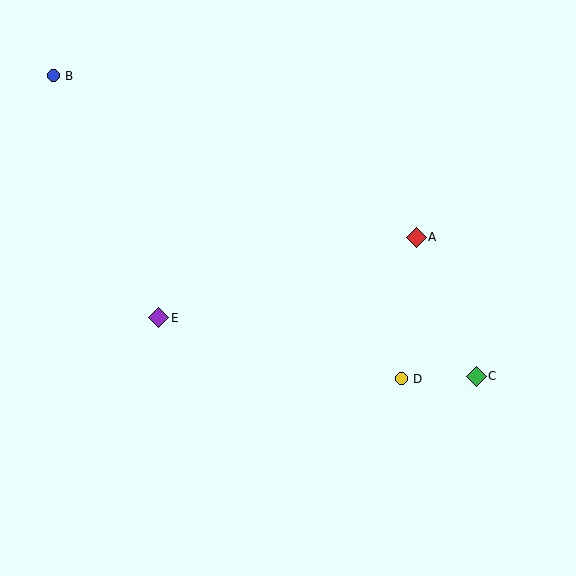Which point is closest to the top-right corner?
Point A is closest to the top-right corner.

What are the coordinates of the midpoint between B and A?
The midpoint between B and A is at (235, 157).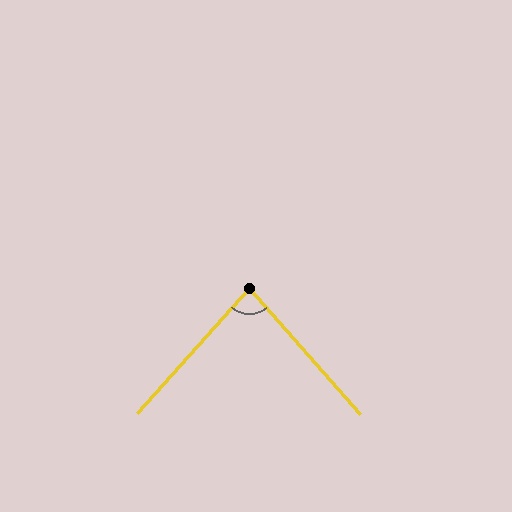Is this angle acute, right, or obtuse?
It is acute.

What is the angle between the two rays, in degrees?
Approximately 83 degrees.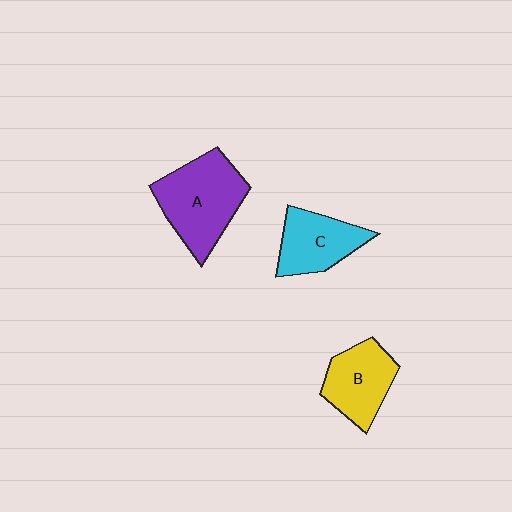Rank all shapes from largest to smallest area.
From largest to smallest: A (purple), B (yellow), C (cyan).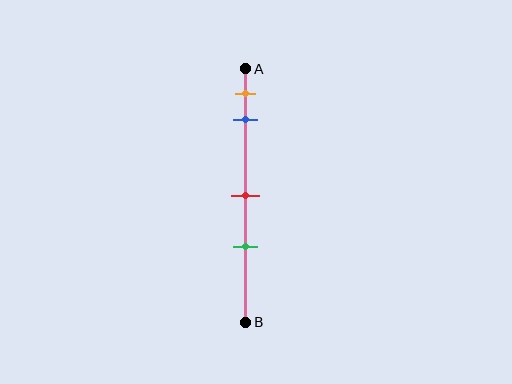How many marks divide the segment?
There are 4 marks dividing the segment.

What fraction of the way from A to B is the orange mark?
The orange mark is approximately 10% (0.1) of the way from A to B.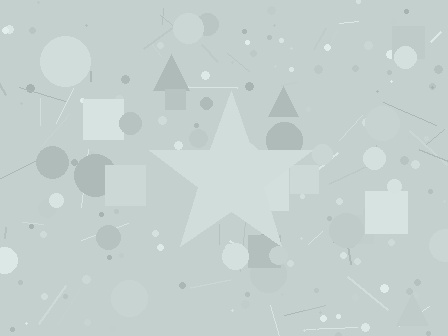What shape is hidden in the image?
A star is hidden in the image.